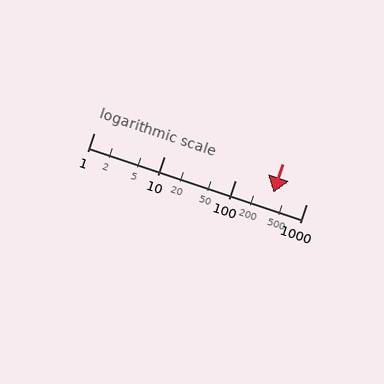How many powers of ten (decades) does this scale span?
The scale spans 3 decades, from 1 to 1000.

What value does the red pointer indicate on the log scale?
The pointer indicates approximately 350.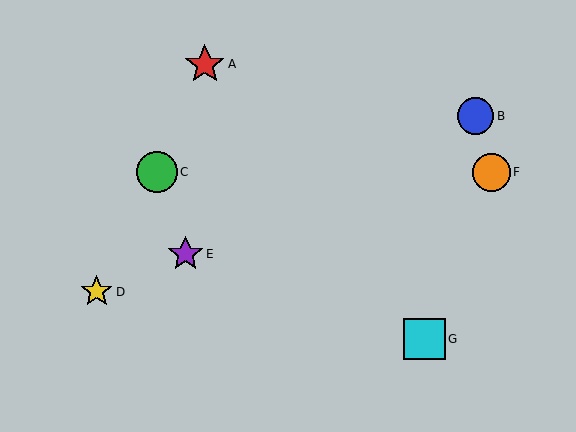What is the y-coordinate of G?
Object G is at y≈339.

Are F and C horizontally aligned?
Yes, both are at y≈172.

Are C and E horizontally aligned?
No, C is at y≈172 and E is at y≈254.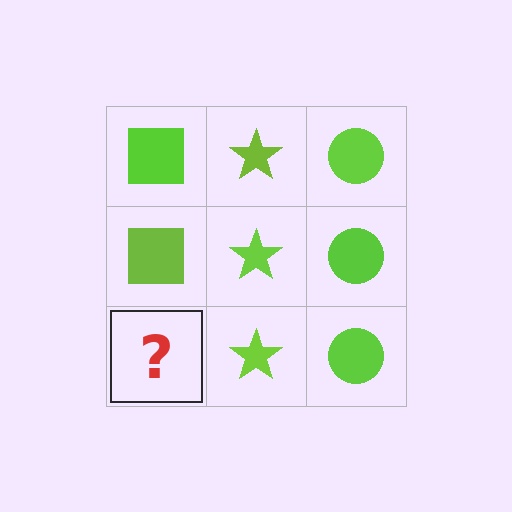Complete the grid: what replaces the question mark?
The question mark should be replaced with a lime square.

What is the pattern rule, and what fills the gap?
The rule is that each column has a consistent shape. The gap should be filled with a lime square.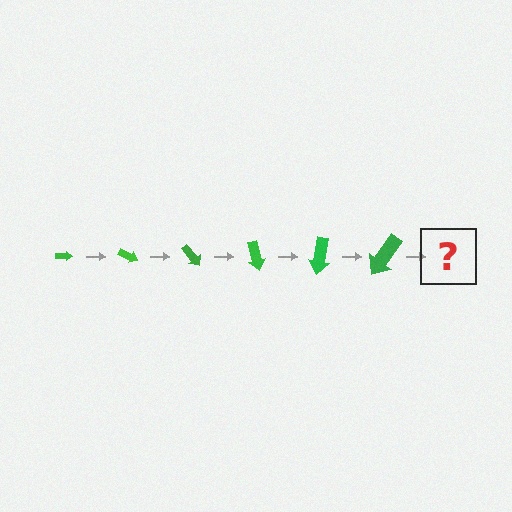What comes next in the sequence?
The next element should be an arrow, larger than the previous one and rotated 150 degrees from the start.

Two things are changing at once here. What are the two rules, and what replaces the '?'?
The two rules are that the arrow grows larger each step and it rotates 25 degrees each step. The '?' should be an arrow, larger than the previous one and rotated 150 degrees from the start.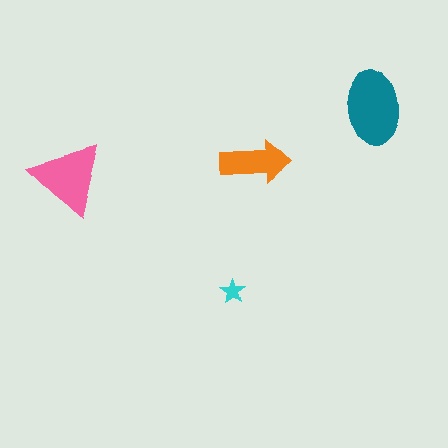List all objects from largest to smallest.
The teal ellipse, the pink triangle, the orange arrow, the cyan star.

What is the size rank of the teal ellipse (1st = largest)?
1st.